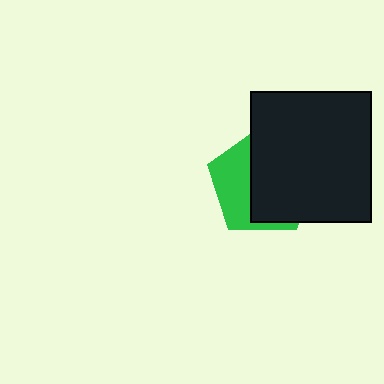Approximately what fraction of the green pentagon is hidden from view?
Roughly 62% of the green pentagon is hidden behind the black rectangle.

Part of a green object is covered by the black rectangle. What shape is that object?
It is a pentagon.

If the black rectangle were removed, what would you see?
You would see the complete green pentagon.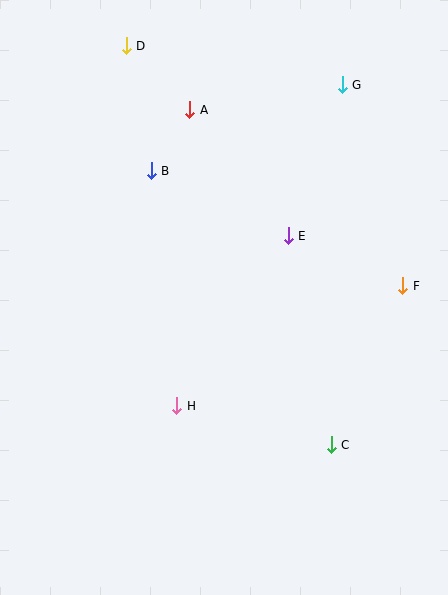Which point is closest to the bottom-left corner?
Point H is closest to the bottom-left corner.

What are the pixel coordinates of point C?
Point C is at (331, 445).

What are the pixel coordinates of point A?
Point A is at (190, 110).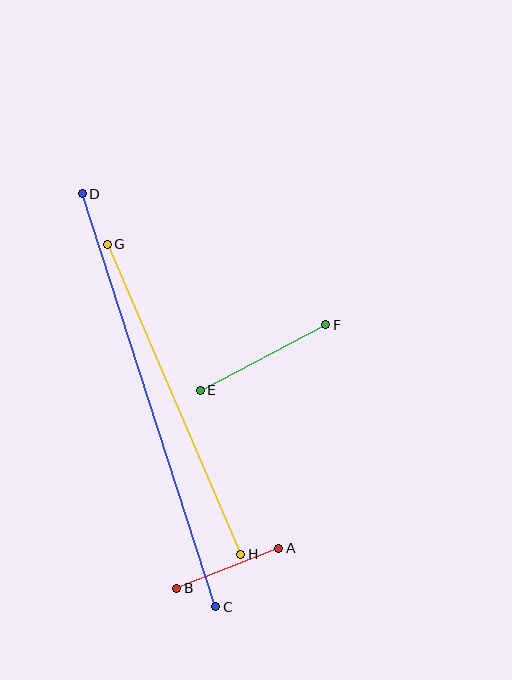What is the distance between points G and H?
The distance is approximately 338 pixels.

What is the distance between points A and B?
The distance is approximately 109 pixels.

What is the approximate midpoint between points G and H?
The midpoint is at approximately (174, 399) pixels.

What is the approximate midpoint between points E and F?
The midpoint is at approximately (263, 357) pixels.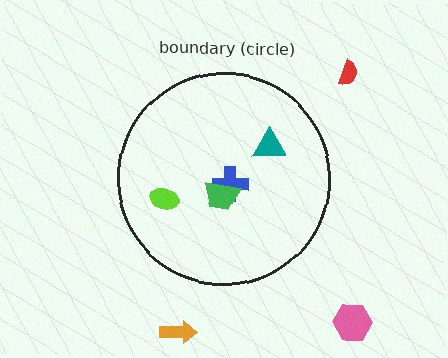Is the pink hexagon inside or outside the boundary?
Outside.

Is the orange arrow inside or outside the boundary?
Outside.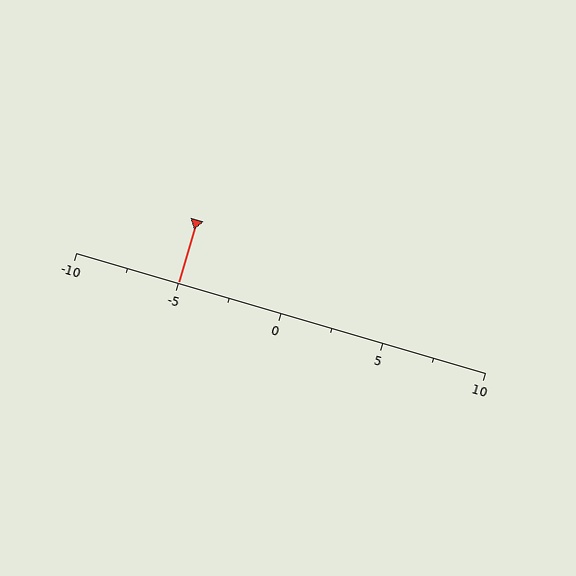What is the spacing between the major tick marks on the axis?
The major ticks are spaced 5 apart.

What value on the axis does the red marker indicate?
The marker indicates approximately -5.